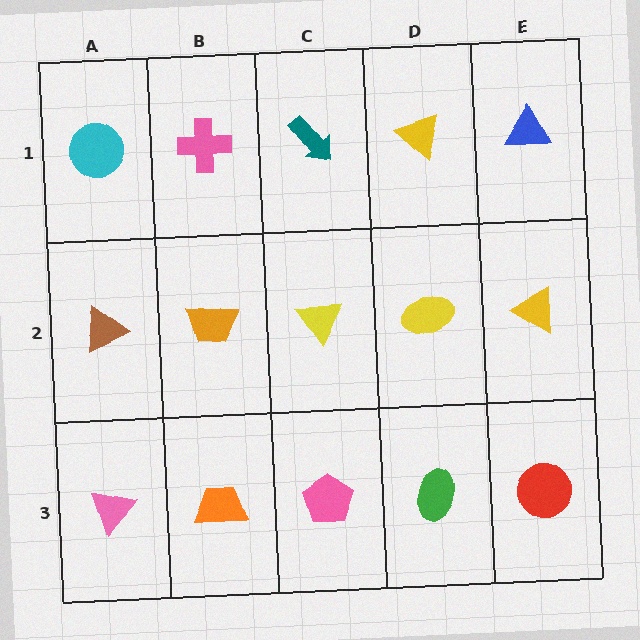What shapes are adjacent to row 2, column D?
A yellow triangle (row 1, column D), a green ellipse (row 3, column D), a yellow triangle (row 2, column C), a yellow triangle (row 2, column E).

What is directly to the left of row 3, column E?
A green ellipse.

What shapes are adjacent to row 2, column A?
A cyan circle (row 1, column A), a pink triangle (row 3, column A), an orange trapezoid (row 2, column B).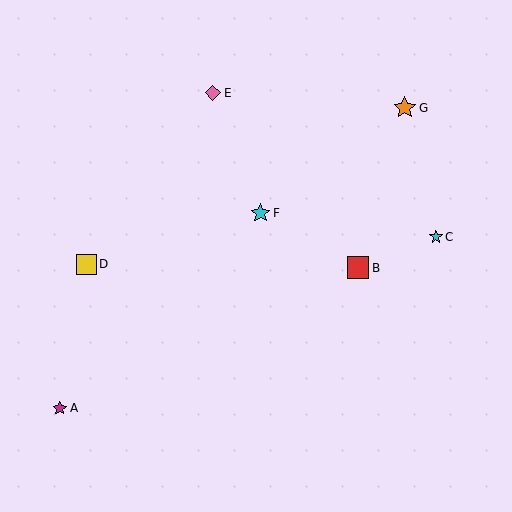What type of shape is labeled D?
Shape D is a yellow square.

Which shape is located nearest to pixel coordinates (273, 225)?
The cyan star (labeled F) at (260, 213) is nearest to that location.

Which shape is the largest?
The orange star (labeled G) is the largest.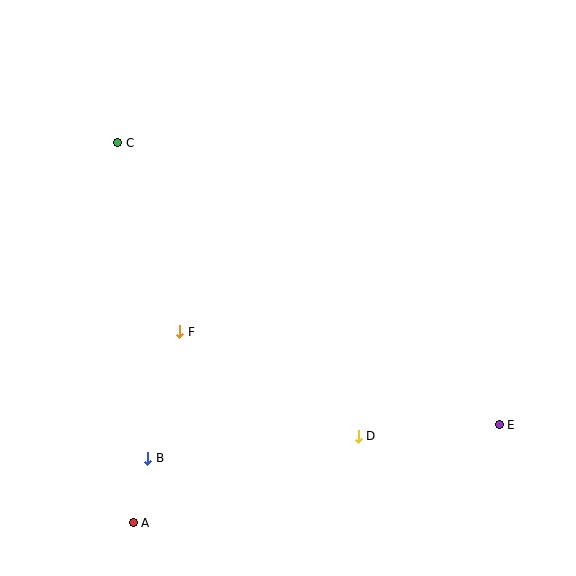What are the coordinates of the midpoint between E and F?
The midpoint between E and F is at (340, 378).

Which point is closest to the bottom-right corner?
Point E is closest to the bottom-right corner.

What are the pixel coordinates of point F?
Point F is at (180, 332).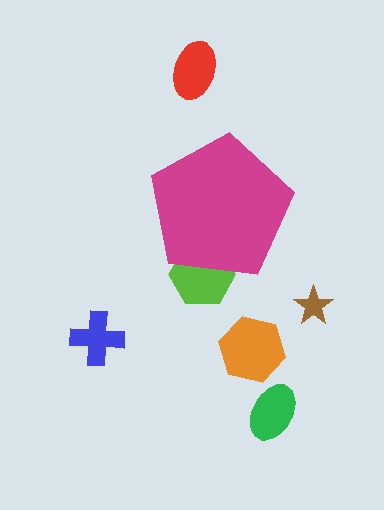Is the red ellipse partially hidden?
No, the red ellipse is fully visible.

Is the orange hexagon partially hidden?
No, the orange hexagon is fully visible.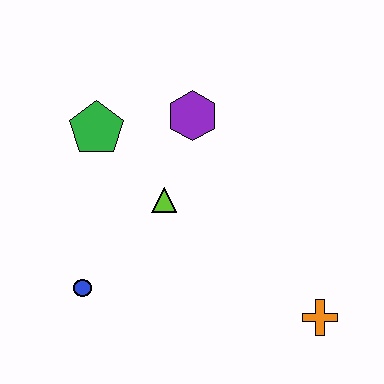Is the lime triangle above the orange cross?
Yes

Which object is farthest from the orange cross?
The green pentagon is farthest from the orange cross.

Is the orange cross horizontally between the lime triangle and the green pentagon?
No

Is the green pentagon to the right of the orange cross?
No